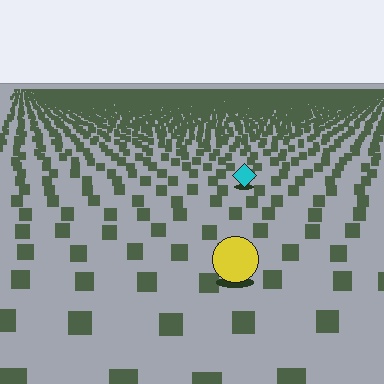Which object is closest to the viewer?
The yellow circle is closest. The texture marks near it are larger and more spread out.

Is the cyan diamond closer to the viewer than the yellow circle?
No. The yellow circle is closer — you can tell from the texture gradient: the ground texture is coarser near it.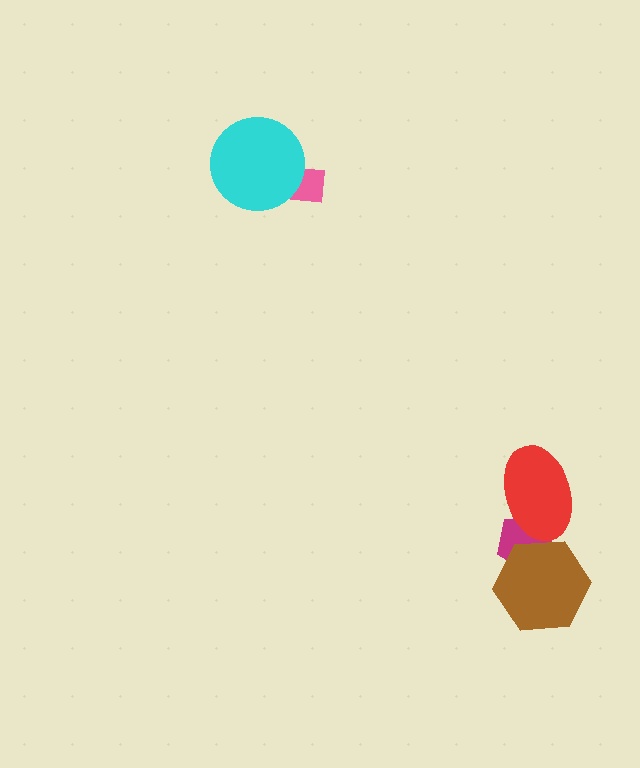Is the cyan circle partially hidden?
No, no other shape covers it.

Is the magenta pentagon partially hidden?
Yes, it is partially covered by another shape.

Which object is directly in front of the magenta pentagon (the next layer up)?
The red ellipse is directly in front of the magenta pentagon.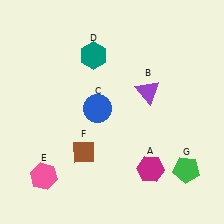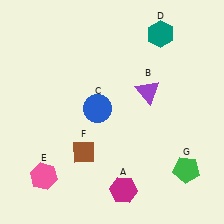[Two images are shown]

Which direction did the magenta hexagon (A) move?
The magenta hexagon (A) moved left.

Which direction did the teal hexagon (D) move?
The teal hexagon (D) moved right.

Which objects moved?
The objects that moved are: the magenta hexagon (A), the teal hexagon (D).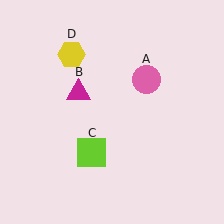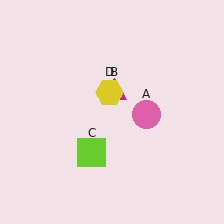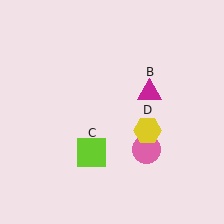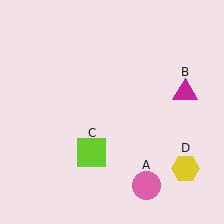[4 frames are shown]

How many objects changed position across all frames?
3 objects changed position: pink circle (object A), magenta triangle (object B), yellow hexagon (object D).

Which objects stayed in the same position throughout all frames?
Lime square (object C) remained stationary.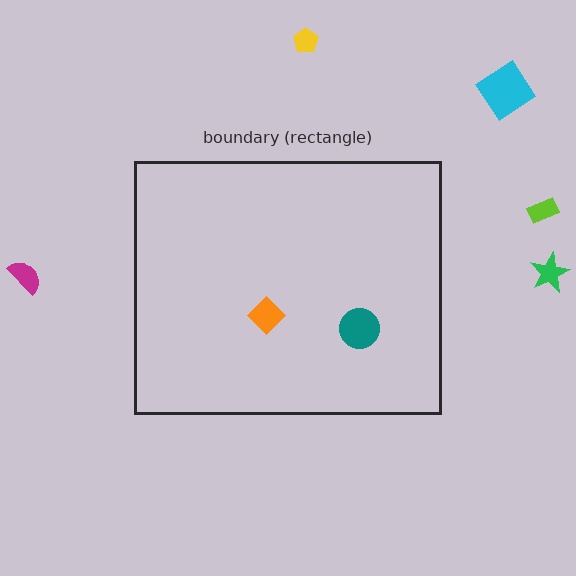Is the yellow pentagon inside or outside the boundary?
Outside.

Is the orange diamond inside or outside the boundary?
Inside.